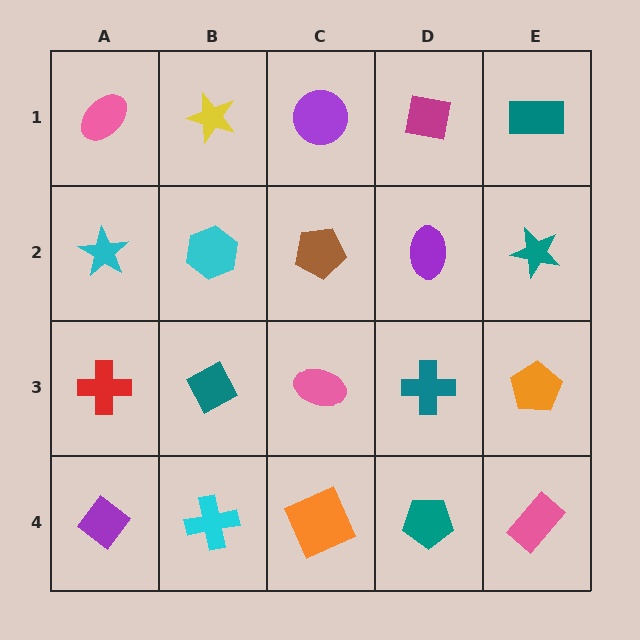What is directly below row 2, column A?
A red cross.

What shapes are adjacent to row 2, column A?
A pink ellipse (row 1, column A), a red cross (row 3, column A), a cyan hexagon (row 2, column B).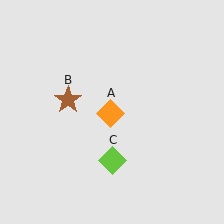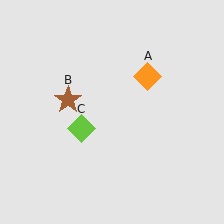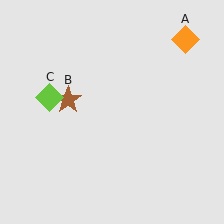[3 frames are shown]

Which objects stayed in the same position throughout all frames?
Brown star (object B) remained stationary.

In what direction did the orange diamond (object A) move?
The orange diamond (object A) moved up and to the right.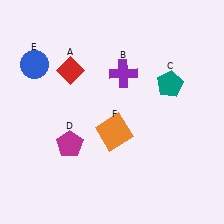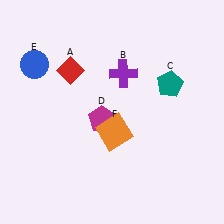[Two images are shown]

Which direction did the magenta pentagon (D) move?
The magenta pentagon (D) moved right.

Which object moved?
The magenta pentagon (D) moved right.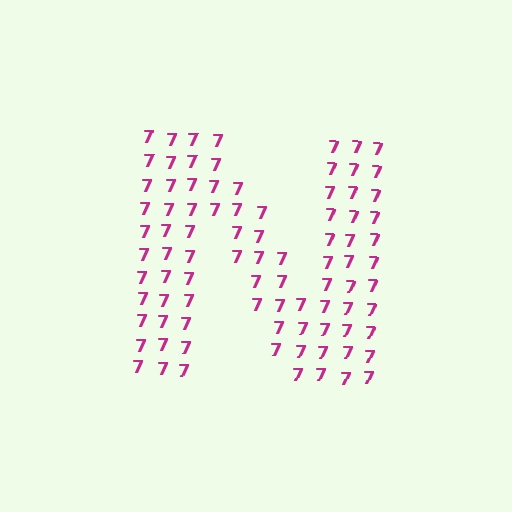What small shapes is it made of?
It is made of small digit 7's.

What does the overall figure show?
The overall figure shows the letter N.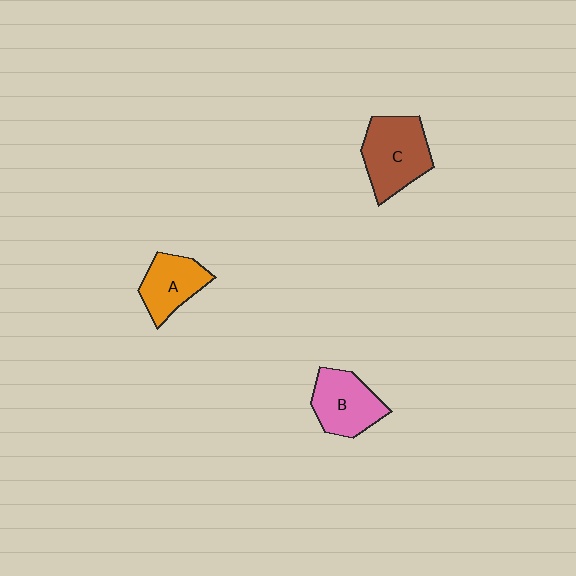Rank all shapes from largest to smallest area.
From largest to smallest: C (brown), B (pink), A (orange).